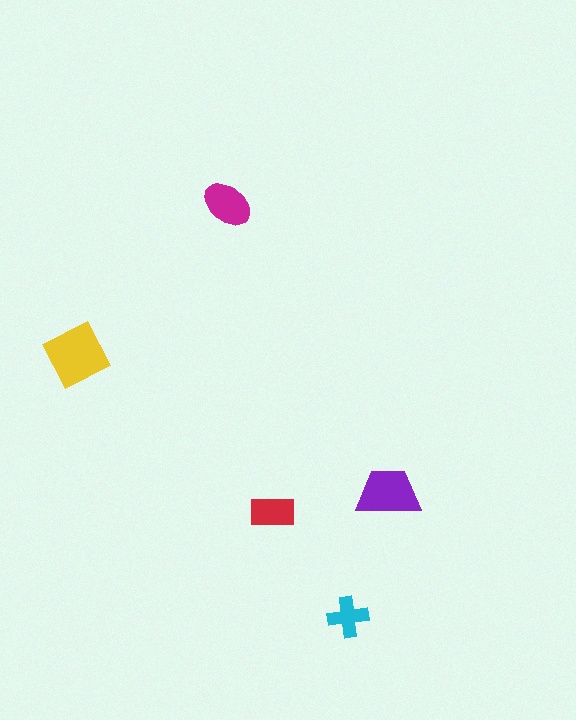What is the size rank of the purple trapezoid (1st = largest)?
2nd.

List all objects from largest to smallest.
The yellow square, the purple trapezoid, the magenta ellipse, the red rectangle, the cyan cross.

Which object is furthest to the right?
The purple trapezoid is rightmost.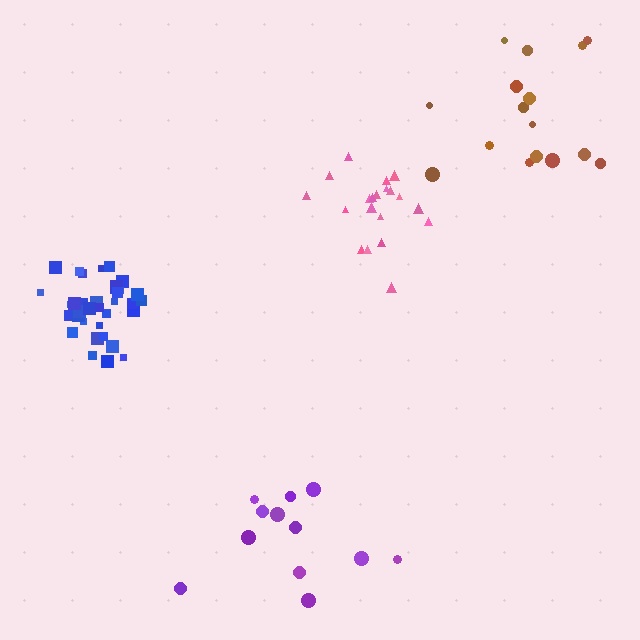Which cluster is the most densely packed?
Blue.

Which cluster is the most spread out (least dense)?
Purple.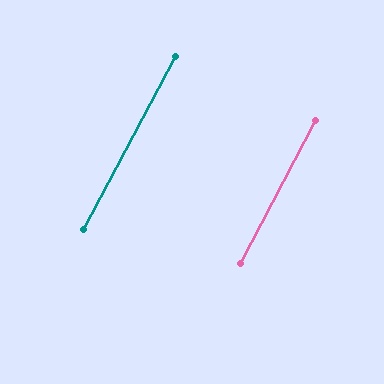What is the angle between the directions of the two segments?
Approximately 0 degrees.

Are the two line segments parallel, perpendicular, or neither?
Parallel — their directions differ by only 0.4°.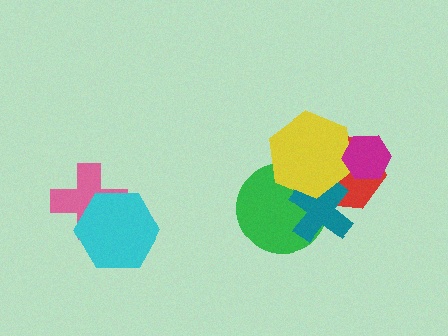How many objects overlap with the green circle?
3 objects overlap with the green circle.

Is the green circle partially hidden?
Yes, it is partially covered by another shape.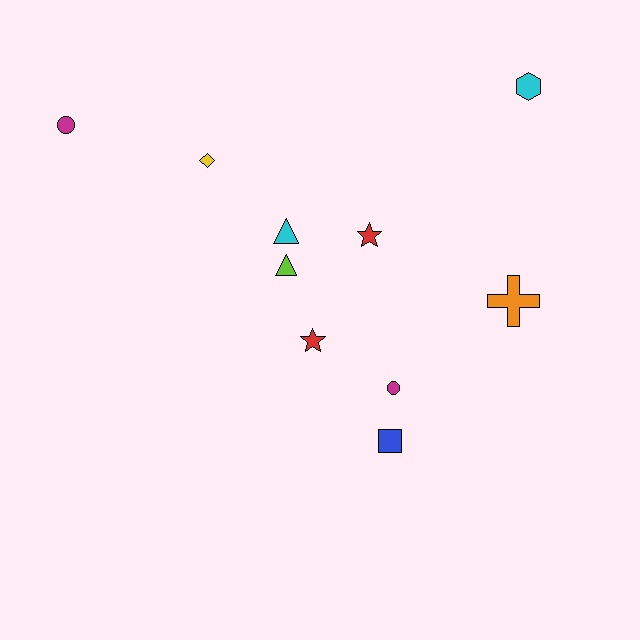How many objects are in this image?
There are 10 objects.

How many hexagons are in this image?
There is 1 hexagon.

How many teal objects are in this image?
There are no teal objects.